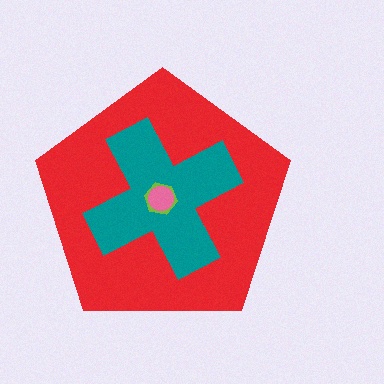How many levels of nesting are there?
4.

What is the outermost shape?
The red pentagon.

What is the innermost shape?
The pink circle.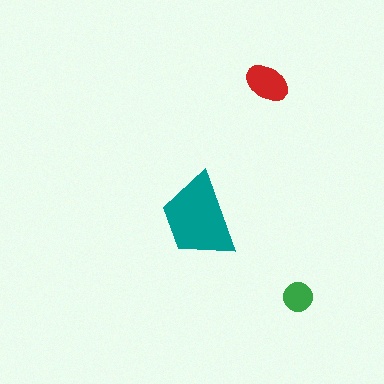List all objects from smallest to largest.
The green circle, the red ellipse, the teal trapezoid.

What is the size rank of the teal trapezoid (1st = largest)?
1st.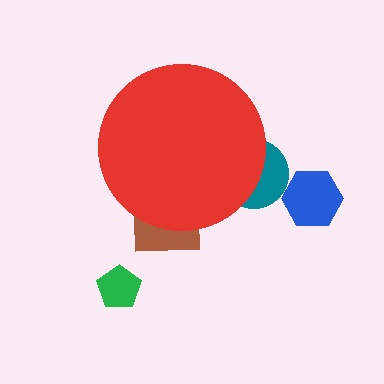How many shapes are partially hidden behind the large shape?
2 shapes are partially hidden.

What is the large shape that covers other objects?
A red circle.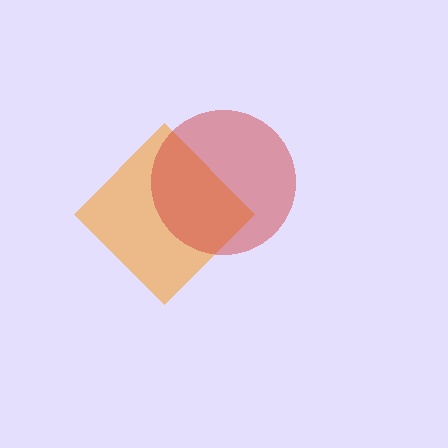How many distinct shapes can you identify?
There are 2 distinct shapes: an orange diamond, a red circle.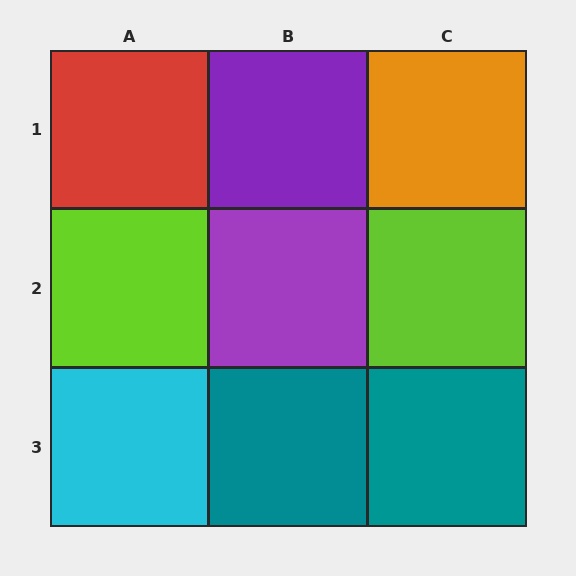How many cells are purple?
2 cells are purple.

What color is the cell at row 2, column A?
Lime.